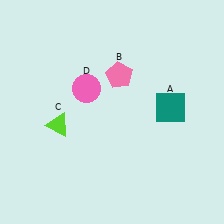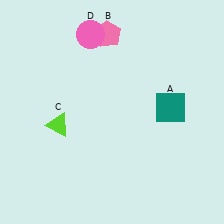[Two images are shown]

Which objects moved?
The objects that moved are: the pink pentagon (B), the pink circle (D).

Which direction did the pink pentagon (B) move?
The pink pentagon (B) moved up.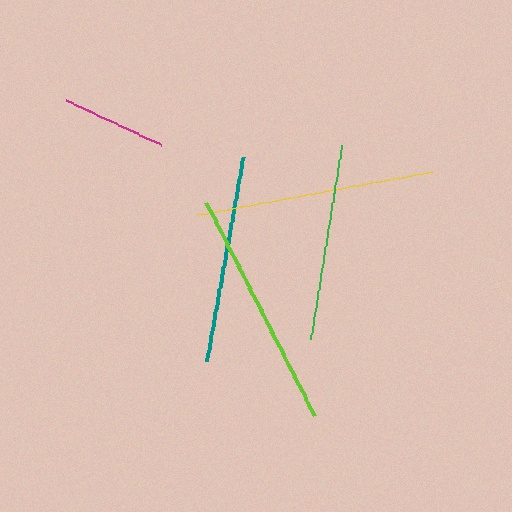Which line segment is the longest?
The lime line is the longest at approximately 239 pixels.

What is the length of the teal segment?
The teal segment is approximately 206 pixels long.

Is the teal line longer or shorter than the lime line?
The lime line is longer than the teal line.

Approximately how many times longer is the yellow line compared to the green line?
The yellow line is approximately 1.2 times the length of the green line.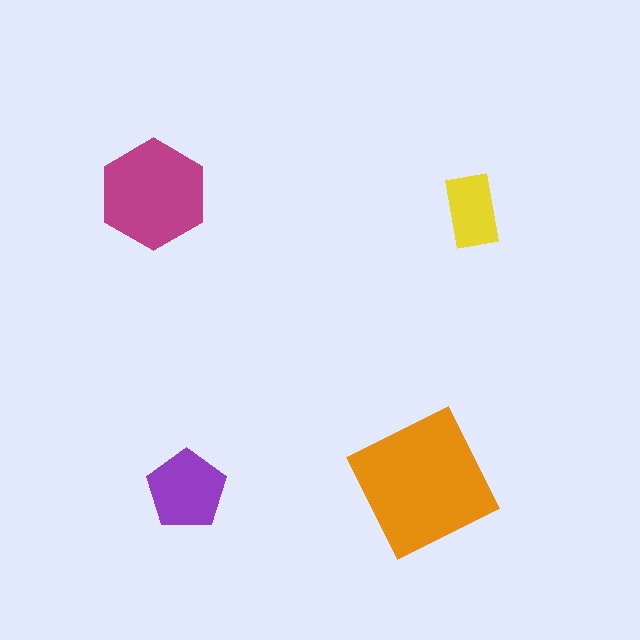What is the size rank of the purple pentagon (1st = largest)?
3rd.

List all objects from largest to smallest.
The orange square, the magenta hexagon, the purple pentagon, the yellow rectangle.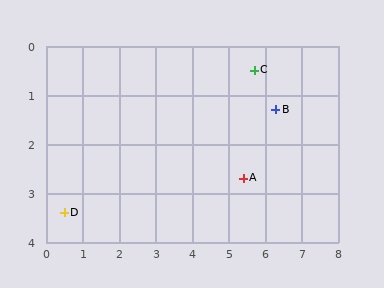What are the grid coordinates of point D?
Point D is at approximately (0.5, 3.4).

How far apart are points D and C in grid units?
Points D and C are about 6.0 grid units apart.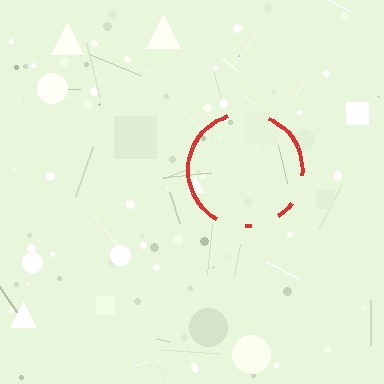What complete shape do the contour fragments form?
The contour fragments form a circle.